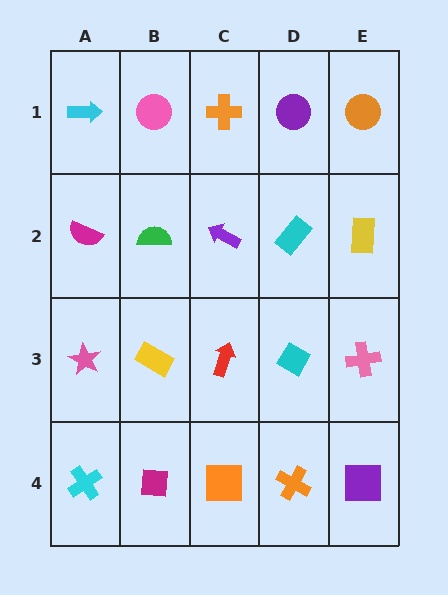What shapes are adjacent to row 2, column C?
An orange cross (row 1, column C), a red arrow (row 3, column C), a green semicircle (row 2, column B), a cyan rectangle (row 2, column D).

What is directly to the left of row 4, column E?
An orange cross.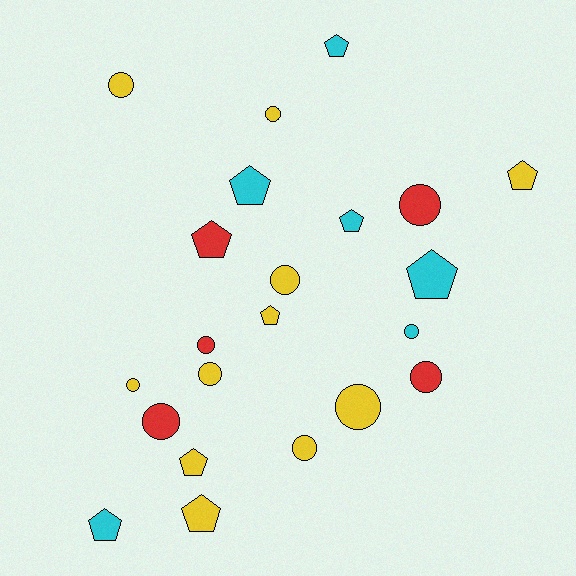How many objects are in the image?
There are 22 objects.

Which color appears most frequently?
Yellow, with 11 objects.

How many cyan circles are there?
There is 1 cyan circle.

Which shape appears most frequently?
Circle, with 12 objects.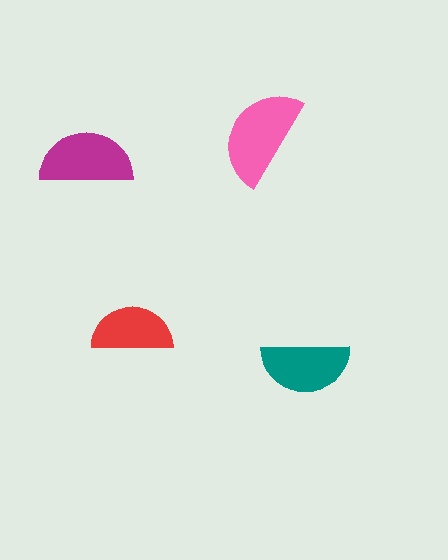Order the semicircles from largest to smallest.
the pink one, the magenta one, the teal one, the red one.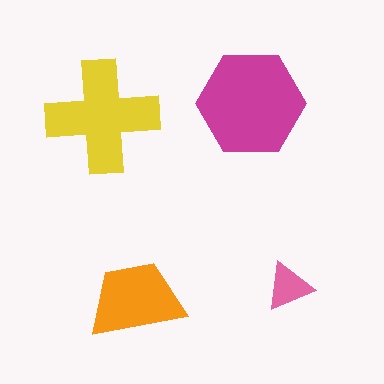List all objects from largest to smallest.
The magenta hexagon, the yellow cross, the orange trapezoid, the pink triangle.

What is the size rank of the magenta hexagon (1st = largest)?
1st.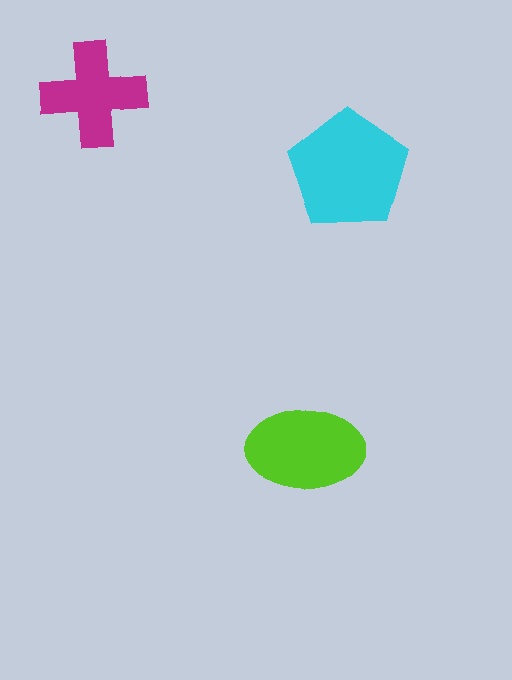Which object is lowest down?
The lime ellipse is bottommost.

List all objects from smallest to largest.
The magenta cross, the lime ellipse, the cyan pentagon.